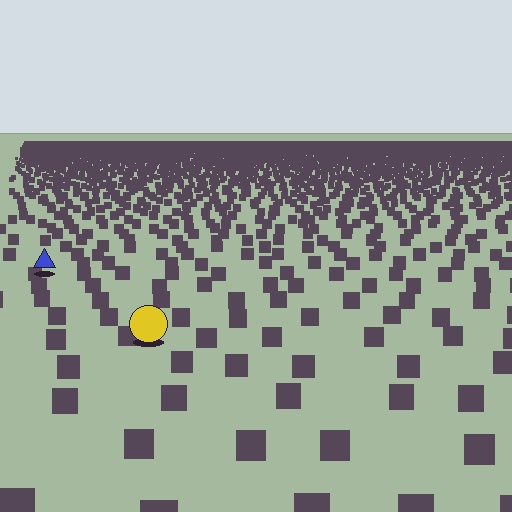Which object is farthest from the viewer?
The blue triangle is farthest from the viewer. It appears smaller and the ground texture around it is denser.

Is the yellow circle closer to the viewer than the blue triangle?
Yes. The yellow circle is closer — you can tell from the texture gradient: the ground texture is coarser near it.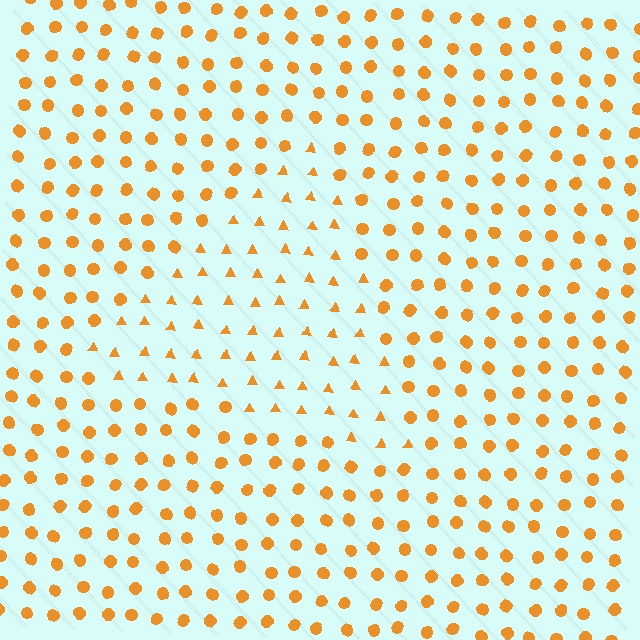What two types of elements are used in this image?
The image uses triangles inside the triangle region and circles outside it.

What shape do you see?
I see a triangle.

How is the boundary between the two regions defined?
The boundary is defined by a change in element shape: triangles inside vs. circles outside. All elements share the same color and spacing.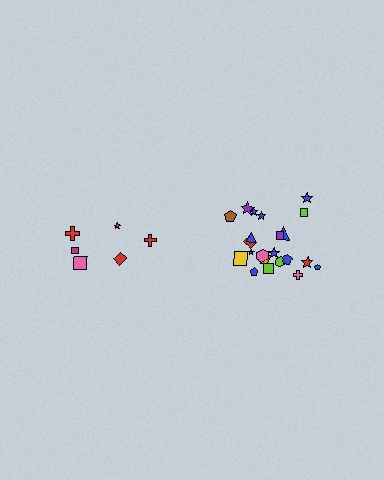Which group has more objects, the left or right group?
The right group.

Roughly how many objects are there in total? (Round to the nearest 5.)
Roughly 30 objects in total.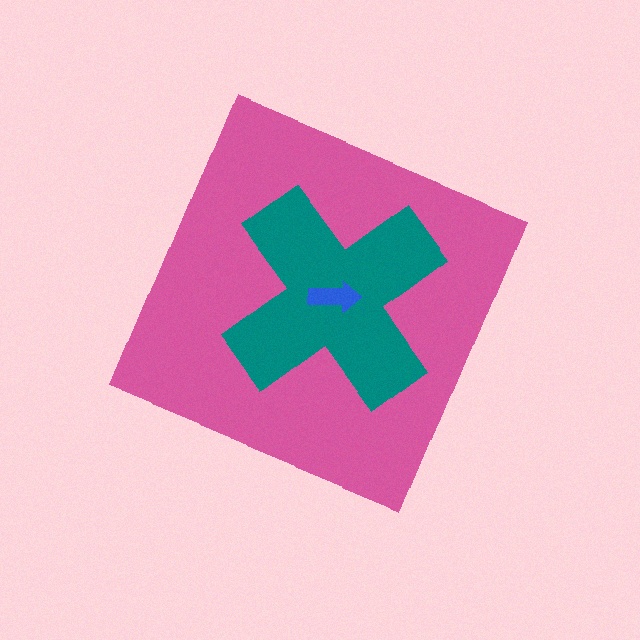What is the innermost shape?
The blue arrow.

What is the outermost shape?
The pink diamond.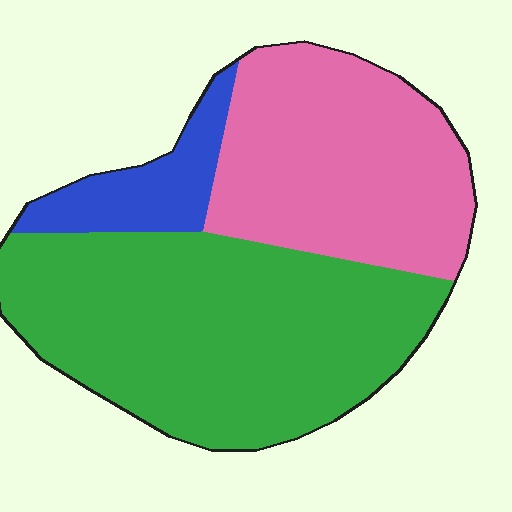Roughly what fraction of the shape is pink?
Pink covers around 35% of the shape.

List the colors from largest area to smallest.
From largest to smallest: green, pink, blue.